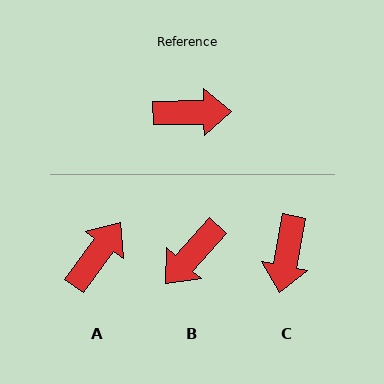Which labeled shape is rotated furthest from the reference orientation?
B, about 133 degrees away.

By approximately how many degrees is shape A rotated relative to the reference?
Approximately 53 degrees counter-clockwise.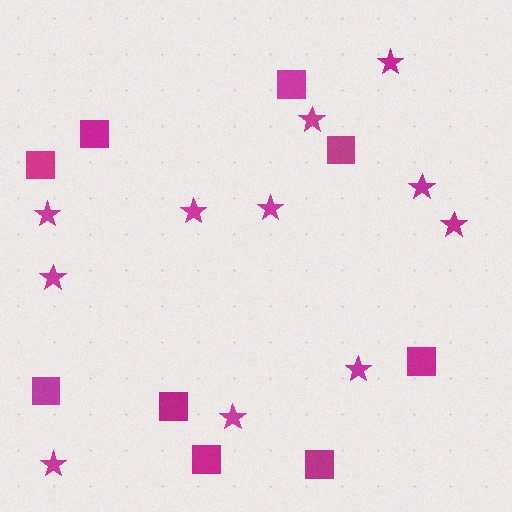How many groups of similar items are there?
There are 2 groups: one group of stars (11) and one group of squares (9).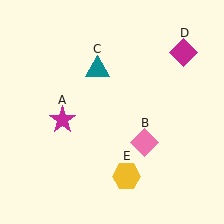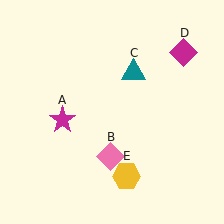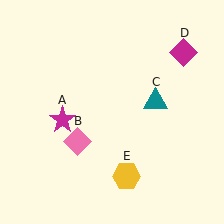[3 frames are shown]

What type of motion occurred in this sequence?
The pink diamond (object B), teal triangle (object C) rotated clockwise around the center of the scene.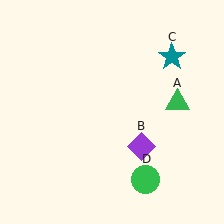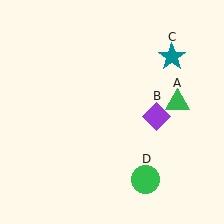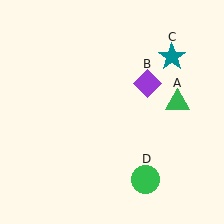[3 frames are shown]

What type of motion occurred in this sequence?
The purple diamond (object B) rotated counterclockwise around the center of the scene.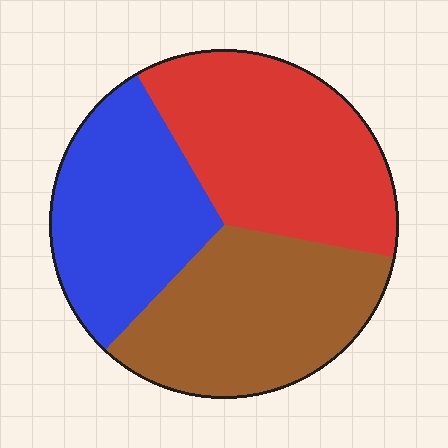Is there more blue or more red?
Red.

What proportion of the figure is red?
Red takes up about three eighths (3/8) of the figure.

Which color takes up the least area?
Blue, at roughly 30%.